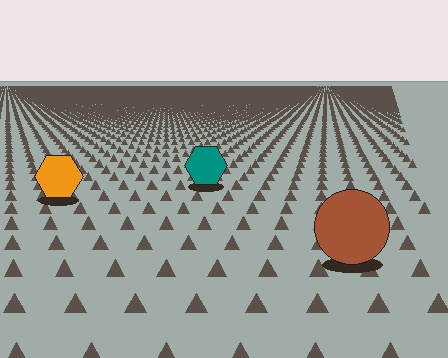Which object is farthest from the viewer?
The teal hexagon is farthest from the viewer. It appears smaller and the ground texture around it is denser.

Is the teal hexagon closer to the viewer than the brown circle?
No. The brown circle is closer — you can tell from the texture gradient: the ground texture is coarser near it.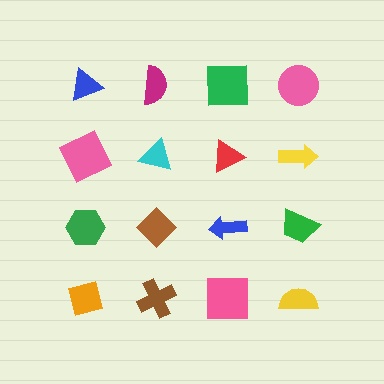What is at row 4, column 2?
A brown cross.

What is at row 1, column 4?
A pink circle.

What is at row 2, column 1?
A pink square.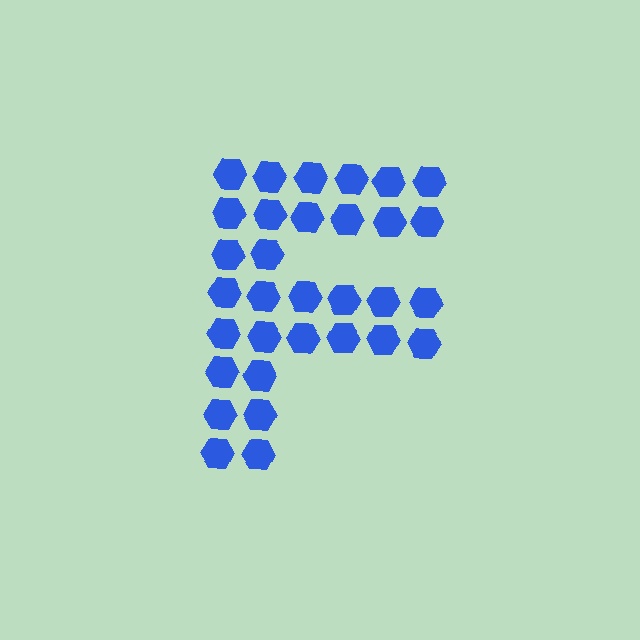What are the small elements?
The small elements are hexagons.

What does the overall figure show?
The overall figure shows the letter F.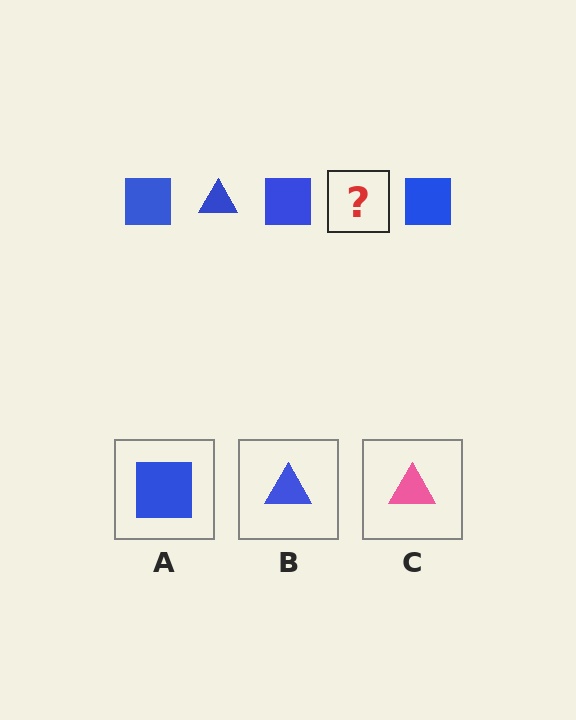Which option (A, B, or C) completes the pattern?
B.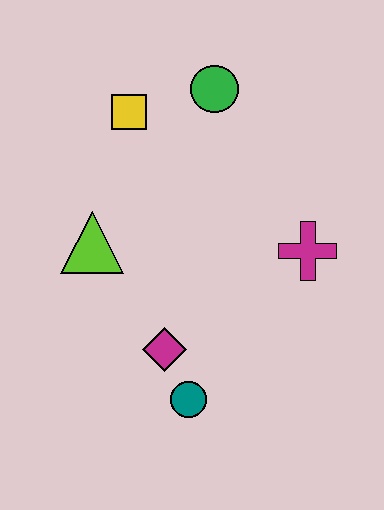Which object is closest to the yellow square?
The green circle is closest to the yellow square.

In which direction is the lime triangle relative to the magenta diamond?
The lime triangle is above the magenta diamond.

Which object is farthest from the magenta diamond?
The green circle is farthest from the magenta diamond.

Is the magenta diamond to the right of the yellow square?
Yes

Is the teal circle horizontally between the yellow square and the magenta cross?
Yes